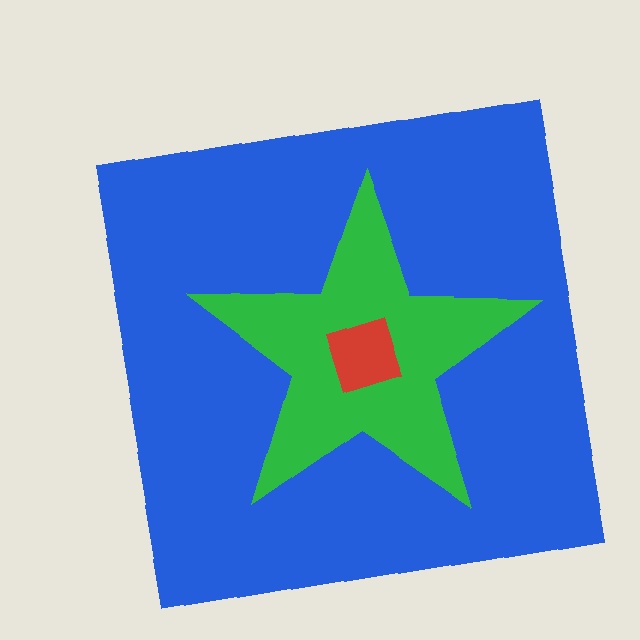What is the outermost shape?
The blue square.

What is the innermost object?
The red diamond.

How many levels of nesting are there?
3.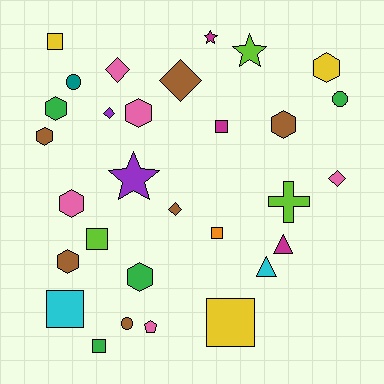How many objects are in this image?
There are 30 objects.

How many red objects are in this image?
There are no red objects.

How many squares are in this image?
There are 7 squares.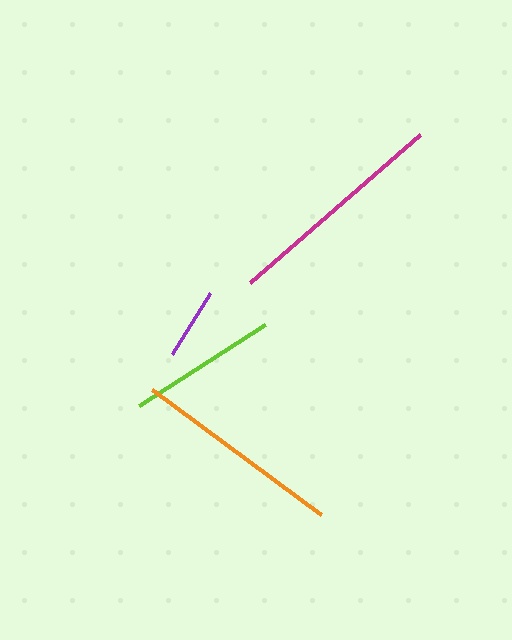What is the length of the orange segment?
The orange segment is approximately 210 pixels long.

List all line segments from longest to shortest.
From longest to shortest: magenta, orange, lime, purple.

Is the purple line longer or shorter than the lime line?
The lime line is longer than the purple line.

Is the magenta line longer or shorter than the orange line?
The magenta line is longer than the orange line.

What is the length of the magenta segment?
The magenta segment is approximately 225 pixels long.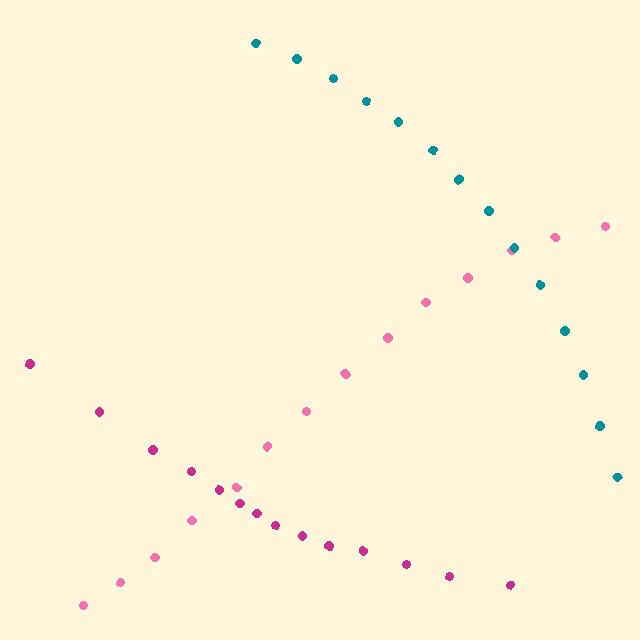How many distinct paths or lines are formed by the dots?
There are 3 distinct paths.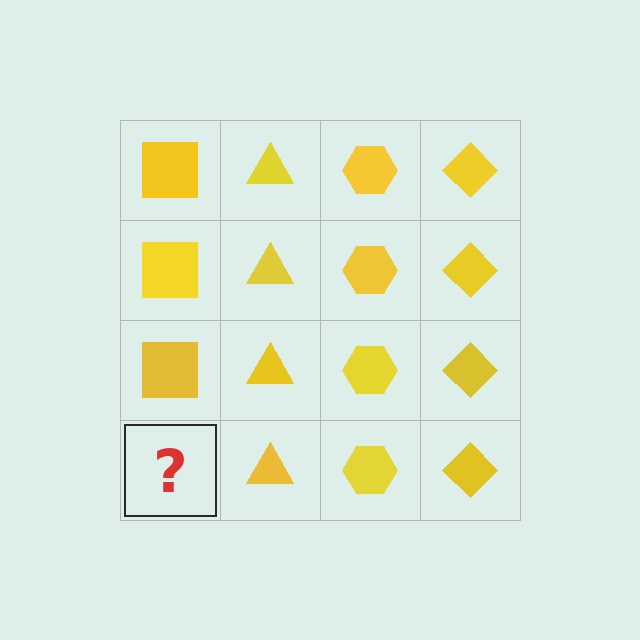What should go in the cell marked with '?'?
The missing cell should contain a yellow square.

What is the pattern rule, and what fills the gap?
The rule is that each column has a consistent shape. The gap should be filled with a yellow square.